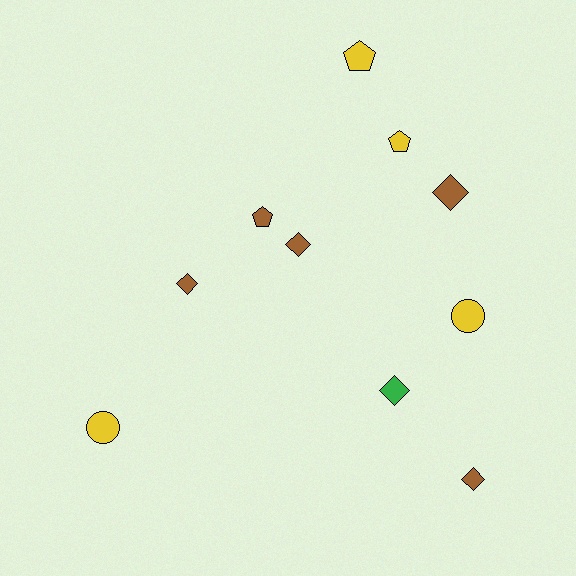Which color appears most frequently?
Brown, with 5 objects.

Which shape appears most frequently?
Diamond, with 5 objects.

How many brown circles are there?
There are no brown circles.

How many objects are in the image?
There are 10 objects.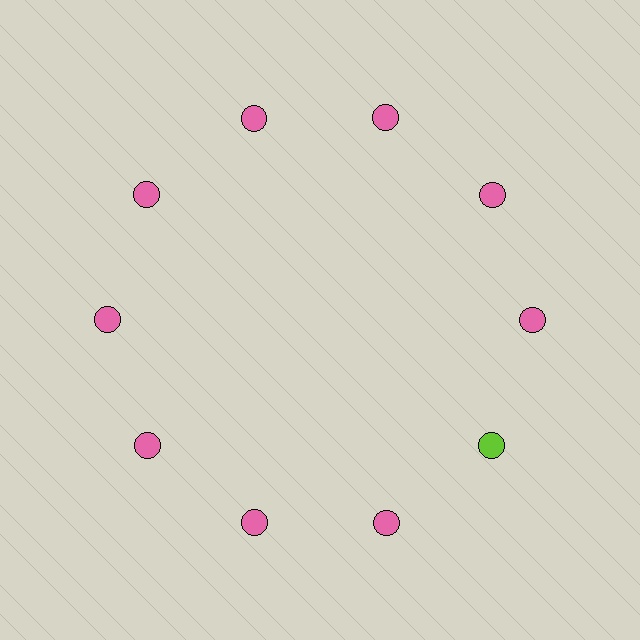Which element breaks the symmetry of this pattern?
The lime circle at roughly the 4 o'clock position breaks the symmetry. All other shapes are pink circles.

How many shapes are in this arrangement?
There are 10 shapes arranged in a ring pattern.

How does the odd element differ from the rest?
It has a different color: lime instead of pink.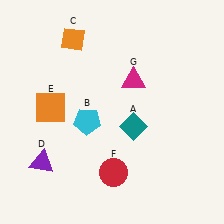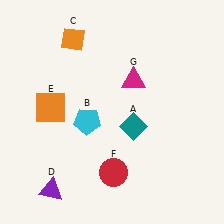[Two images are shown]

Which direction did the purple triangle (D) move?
The purple triangle (D) moved down.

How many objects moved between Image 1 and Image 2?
1 object moved between the two images.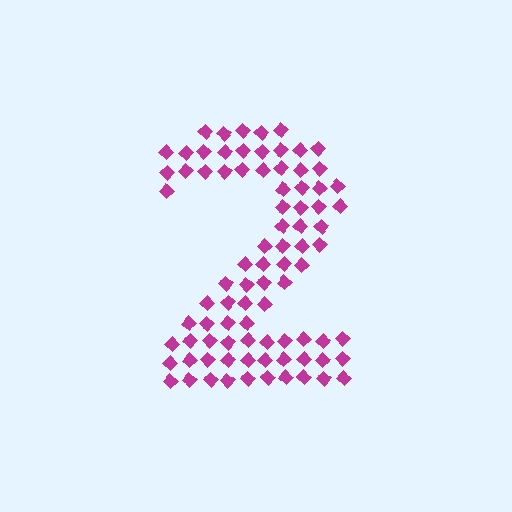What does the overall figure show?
The overall figure shows the digit 2.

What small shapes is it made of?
It is made of small diamonds.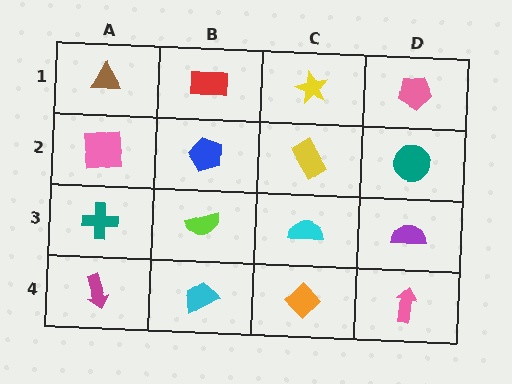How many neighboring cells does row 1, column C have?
3.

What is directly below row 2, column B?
A lime semicircle.